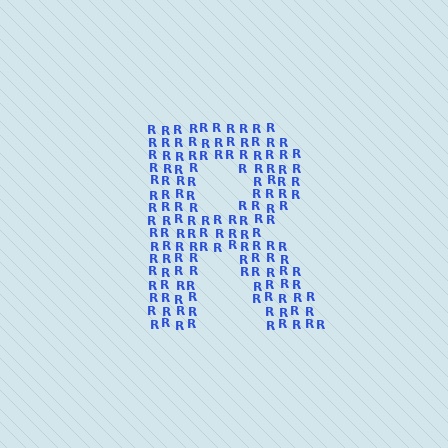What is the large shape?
The large shape is the letter R.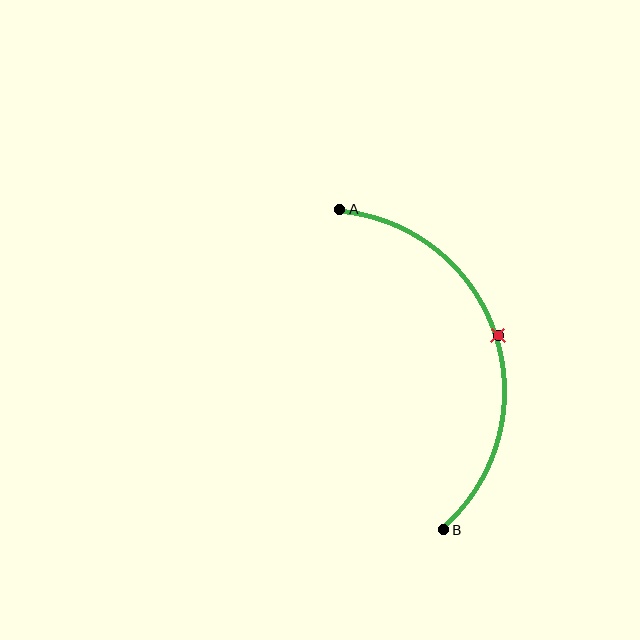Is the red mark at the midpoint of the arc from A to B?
Yes. The red mark lies on the arc at equal arc-length from both A and B — it is the arc midpoint.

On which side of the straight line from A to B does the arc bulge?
The arc bulges to the right of the straight line connecting A and B.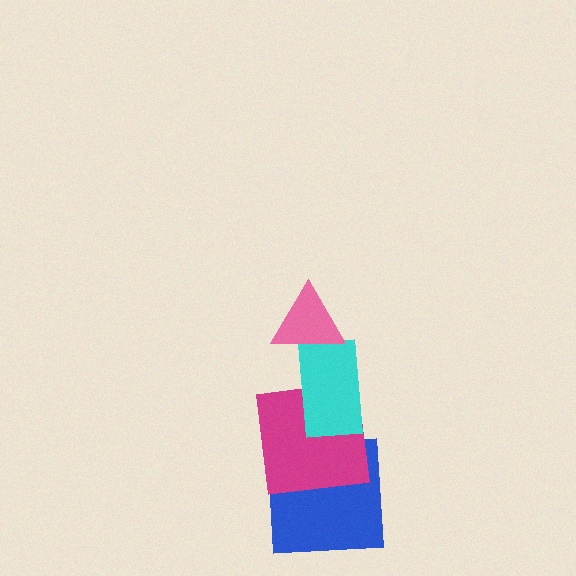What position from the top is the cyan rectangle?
The cyan rectangle is 2nd from the top.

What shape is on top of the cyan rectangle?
The pink triangle is on top of the cyan rectangle.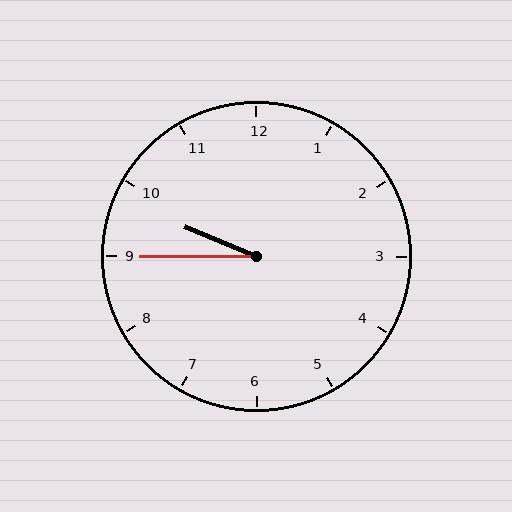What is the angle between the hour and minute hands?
Approximately 22 degrees.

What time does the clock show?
9:45.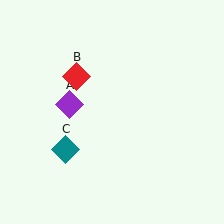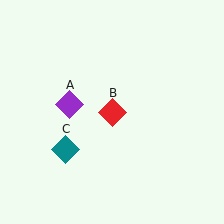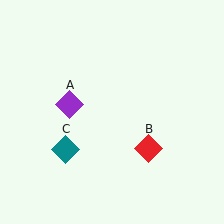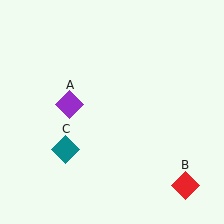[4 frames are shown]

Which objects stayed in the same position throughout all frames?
Purple diamond (object A) and teal diamond (object C) remained stationary.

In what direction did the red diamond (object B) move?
The red diamond (object B) moved down and to the right.